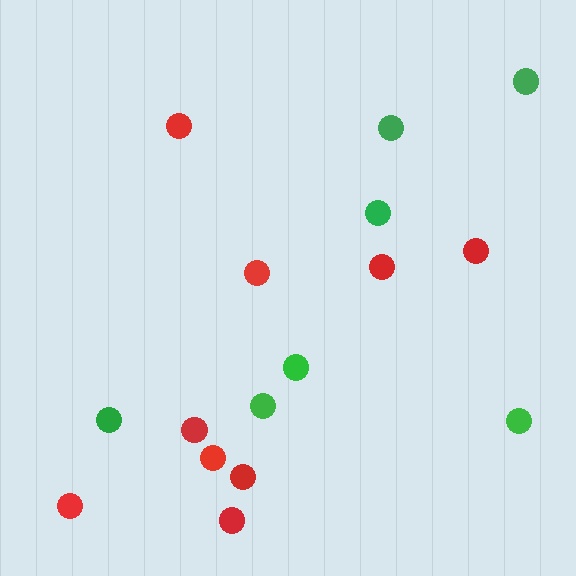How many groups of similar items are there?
There are 2 groups: one group of green circles (7) and one group of red circles (9).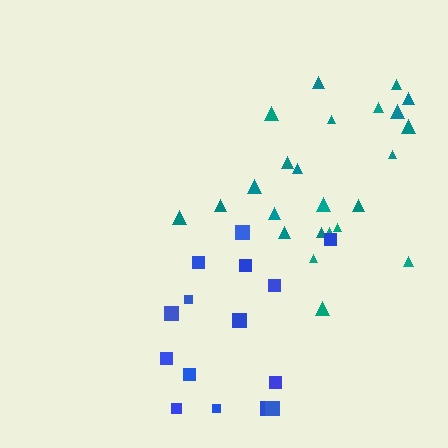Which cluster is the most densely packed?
Teal.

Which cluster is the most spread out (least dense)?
Blue.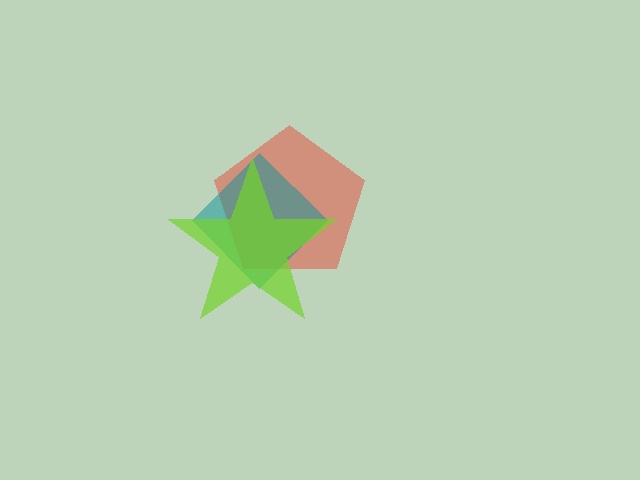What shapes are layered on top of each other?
The layered shapes are: a red pentagon, a teal diamond, a lime star.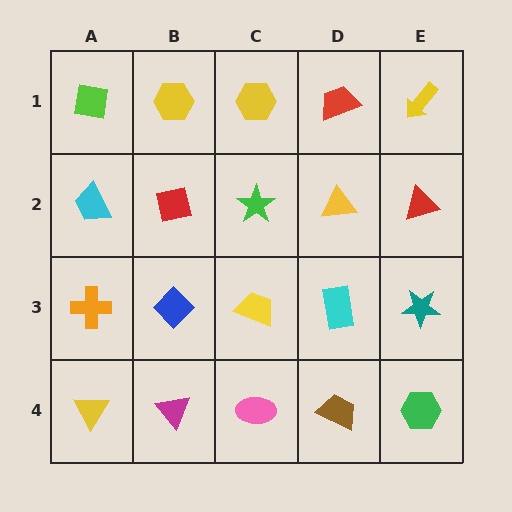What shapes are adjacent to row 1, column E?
A red triangle (row 2, column E), a red trapezoid (row 1, column D).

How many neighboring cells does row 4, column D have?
3.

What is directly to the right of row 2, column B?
A green star.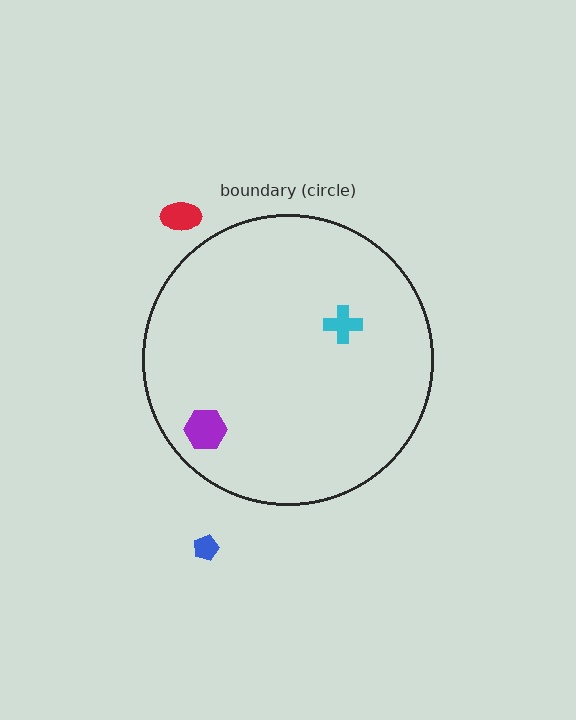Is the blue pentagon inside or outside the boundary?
Outside.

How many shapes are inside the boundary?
2 inside, 2 outside.